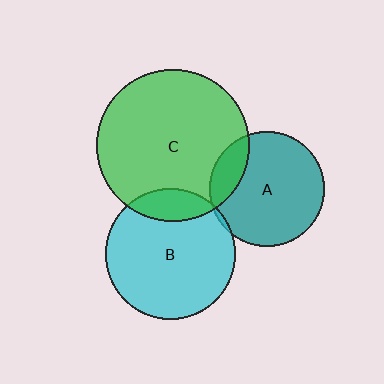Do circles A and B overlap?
Yes.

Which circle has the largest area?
Circle C (green).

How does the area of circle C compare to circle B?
Approximately 1.4 times.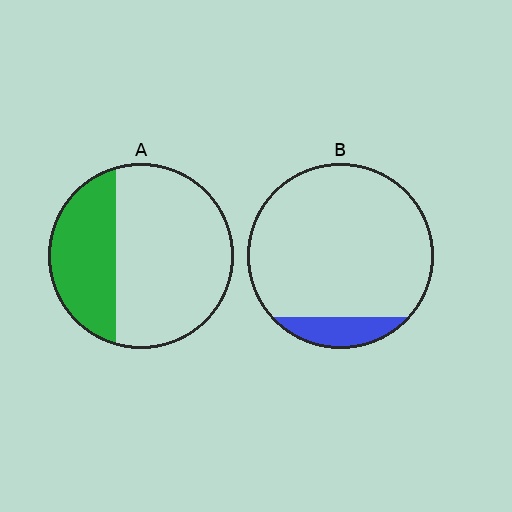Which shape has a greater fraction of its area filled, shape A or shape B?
Shape A.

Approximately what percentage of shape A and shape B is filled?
A is approximately 35% and B is approximately 10%.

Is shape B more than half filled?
No.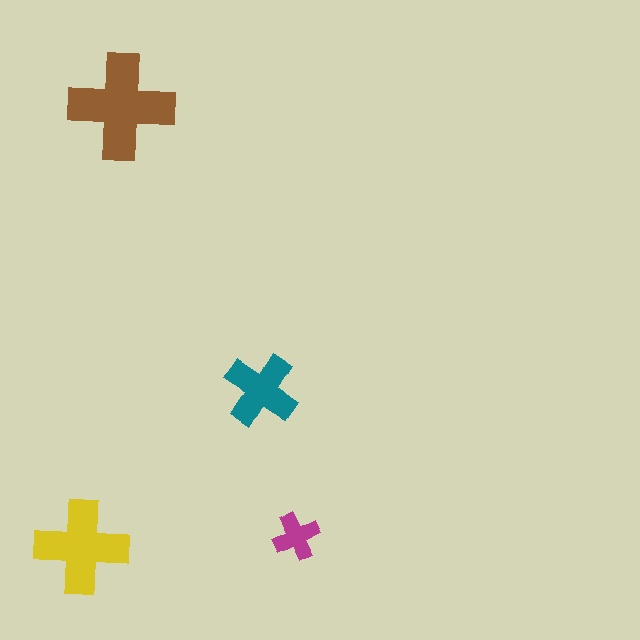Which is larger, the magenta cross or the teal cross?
The teal one.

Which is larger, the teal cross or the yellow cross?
The yellow one.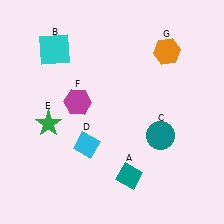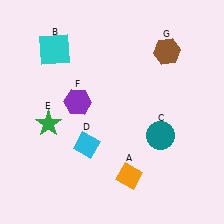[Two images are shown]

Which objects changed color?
A changed from teal to orange. F changed from magenta to purple. G changed from orange to brown.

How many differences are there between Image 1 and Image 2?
There are 3 differences between the two images.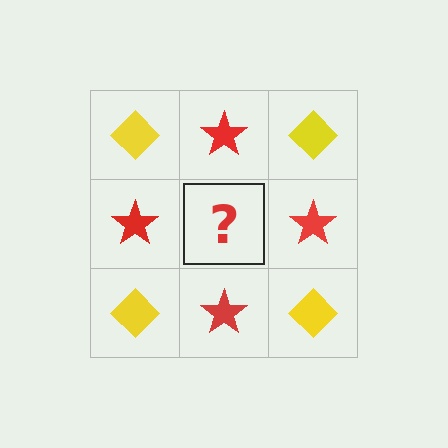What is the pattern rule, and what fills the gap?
The rule is that it alternates yellow diamond and red star in a checkerboard pattern. The gap should be filled with a yellow diamond.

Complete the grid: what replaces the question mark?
The question mark should be replaced with a yellow diamond.